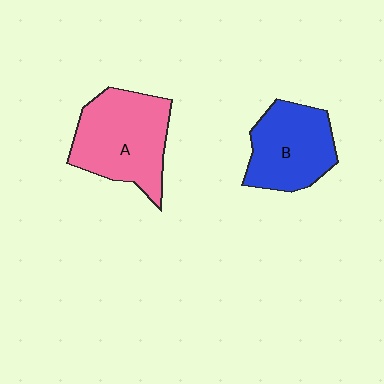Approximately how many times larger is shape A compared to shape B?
Approximately 1.2 times.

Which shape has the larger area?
Shape A (pink).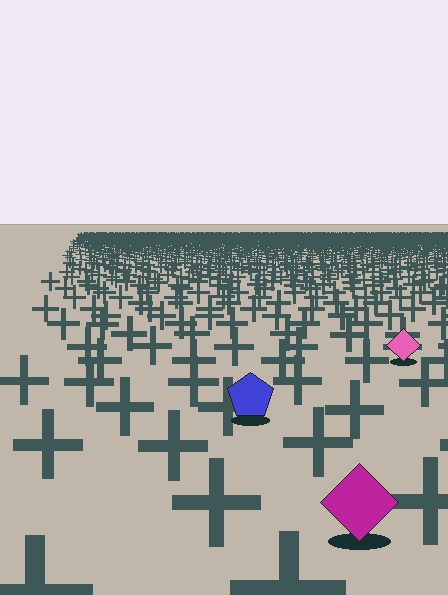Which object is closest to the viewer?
The magenta diamond is closest. The texture marks near it are larger and more spread out.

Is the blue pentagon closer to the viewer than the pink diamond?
Yes. The blue pentagon is closer — you can tell from the texture gradient: the ground texture is coarser near it.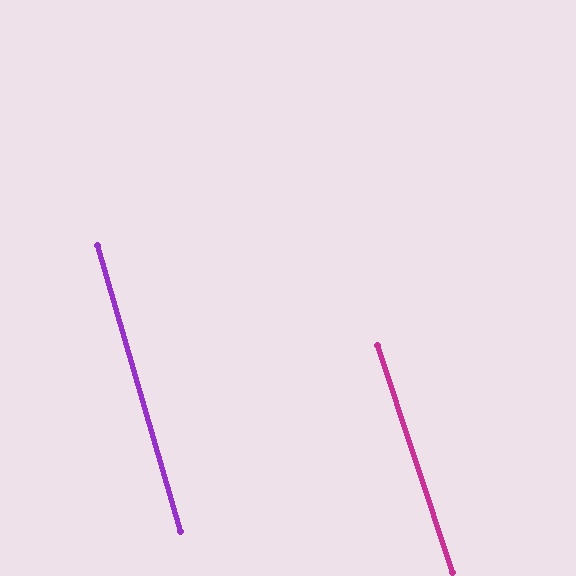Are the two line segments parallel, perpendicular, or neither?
Parallel — their directions differ by only 1.9°.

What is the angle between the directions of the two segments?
Approximately 2 degrees.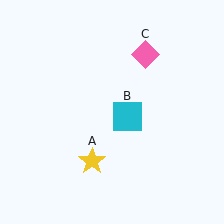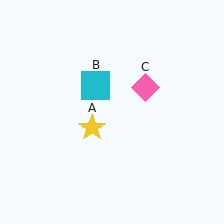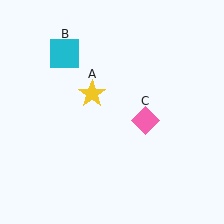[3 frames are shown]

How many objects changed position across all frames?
3 objects changed position: yellow star (object A), cyan square (object B), pink diamond (object C).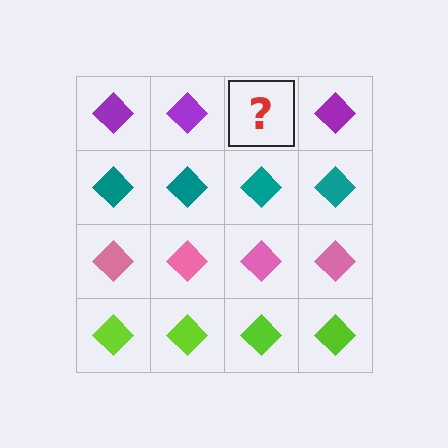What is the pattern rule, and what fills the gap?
The rule is that each row has a consistent color. The gap should be filled with a purple diamond.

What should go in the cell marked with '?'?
The missing cell should contain a purple diamond.